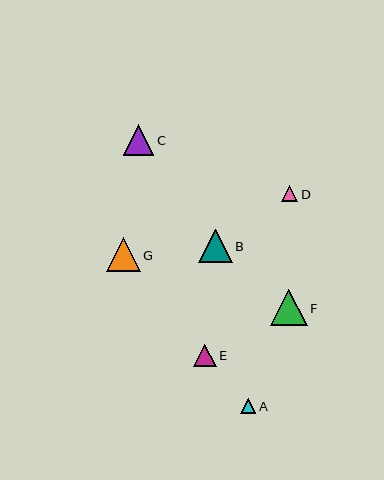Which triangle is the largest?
Triangle F is the largest with a size of approximately 36 pixels.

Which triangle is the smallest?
Triangle A is the smallest with a size of approximately 15 pixels.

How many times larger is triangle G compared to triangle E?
Triangle G is approximately 1.5 times the size of triangle E.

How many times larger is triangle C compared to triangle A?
Triangle C is approximately 2.0 times the size of triangle A.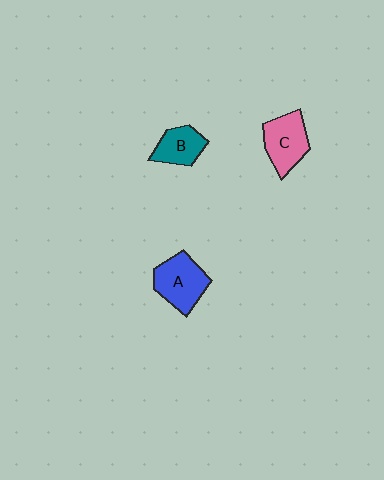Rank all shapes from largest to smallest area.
From largest to smallest: A (blue), C (pink), B (teal).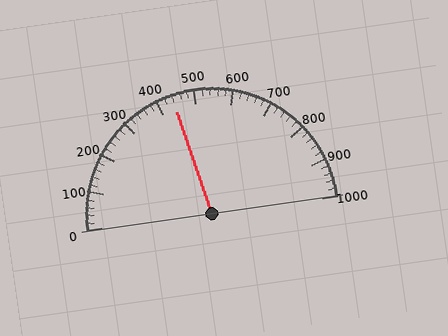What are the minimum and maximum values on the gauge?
The gauge ranges from 0 to 1000.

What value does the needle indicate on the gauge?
The needle indicates approximately 440.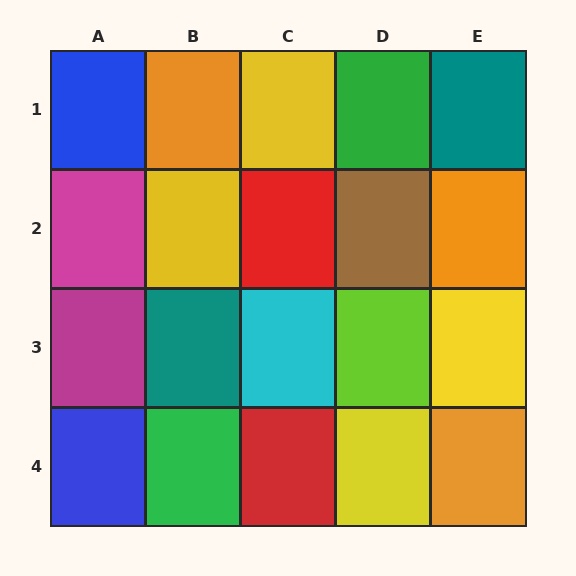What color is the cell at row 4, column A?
Blue.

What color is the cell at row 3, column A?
Magenta.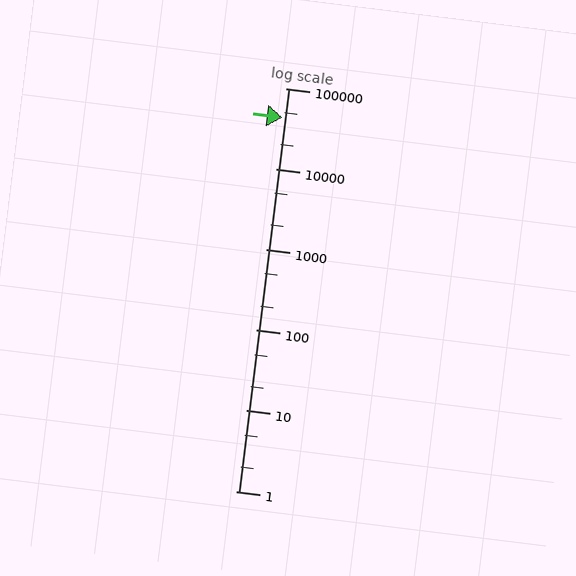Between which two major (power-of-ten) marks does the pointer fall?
The pointer is between 10000 and 100000.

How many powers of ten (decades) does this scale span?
The scale spans 5 decades, from 1 to 100000.